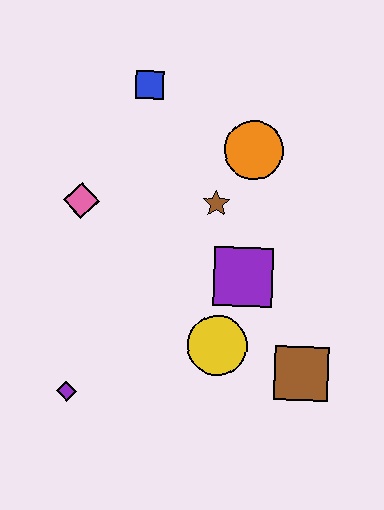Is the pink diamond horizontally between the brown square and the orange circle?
No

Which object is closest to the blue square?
The orange circle is closest to the blue square.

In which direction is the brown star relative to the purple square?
The brown star is above the purple square.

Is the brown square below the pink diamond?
Yes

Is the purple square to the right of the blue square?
Yes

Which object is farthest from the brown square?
The blue square is farthest from the brown square.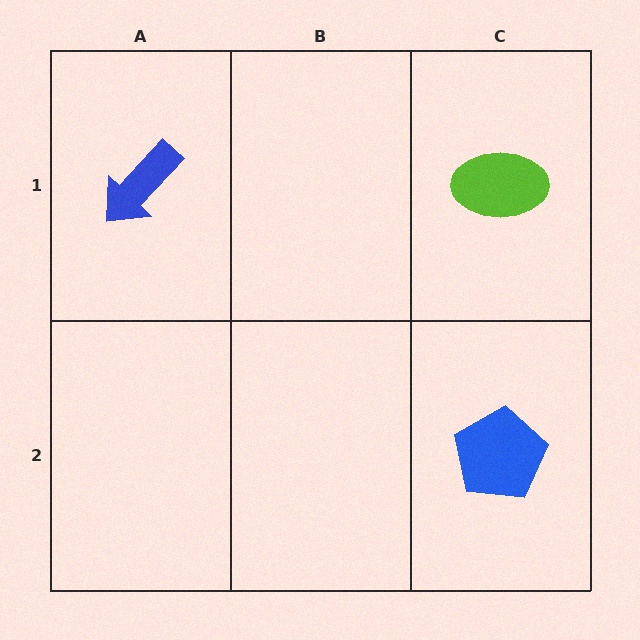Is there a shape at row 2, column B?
No, that cell is empty.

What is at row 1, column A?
A blue arrow.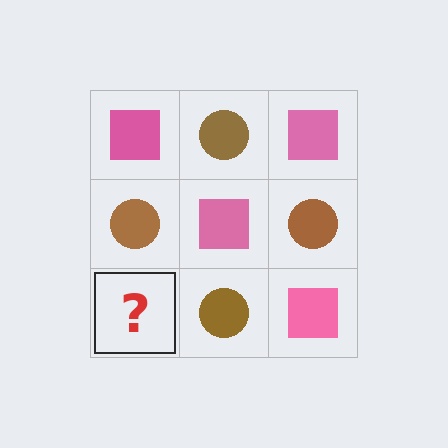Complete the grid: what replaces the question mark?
The question mark should be replaced with a pink square.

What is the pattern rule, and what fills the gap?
The rule is that it alternates pink square and brown circle in a checkerboard pattern. The gap should be filled with a pink square.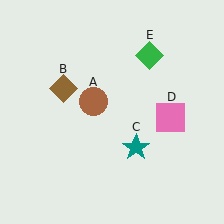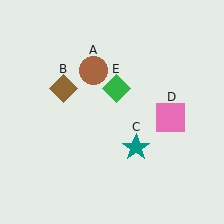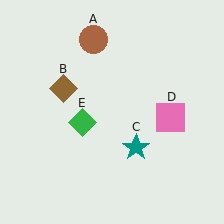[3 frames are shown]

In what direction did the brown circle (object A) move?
The brown circle (object A) moved up.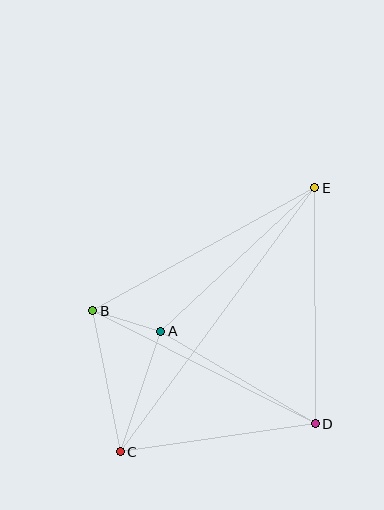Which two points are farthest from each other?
Points C and E are farthest from each other.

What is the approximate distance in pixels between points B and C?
The distance between B and C is approximately 144 pixels.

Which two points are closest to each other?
Points A and B are closest to each other.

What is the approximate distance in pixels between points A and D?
The distance between A and D is approximately 180 pixels.